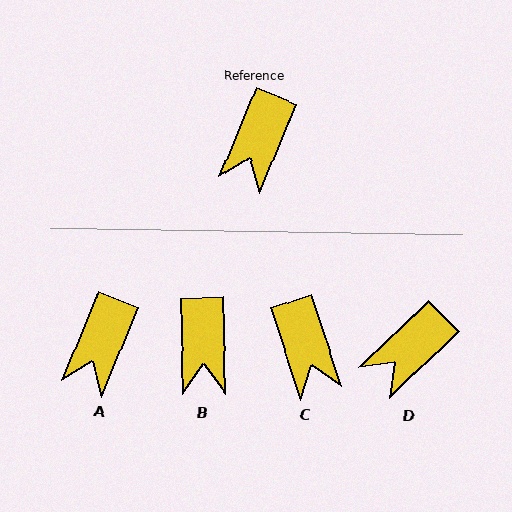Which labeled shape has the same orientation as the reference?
A.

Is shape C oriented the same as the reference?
No, it is off by about 41 degrees.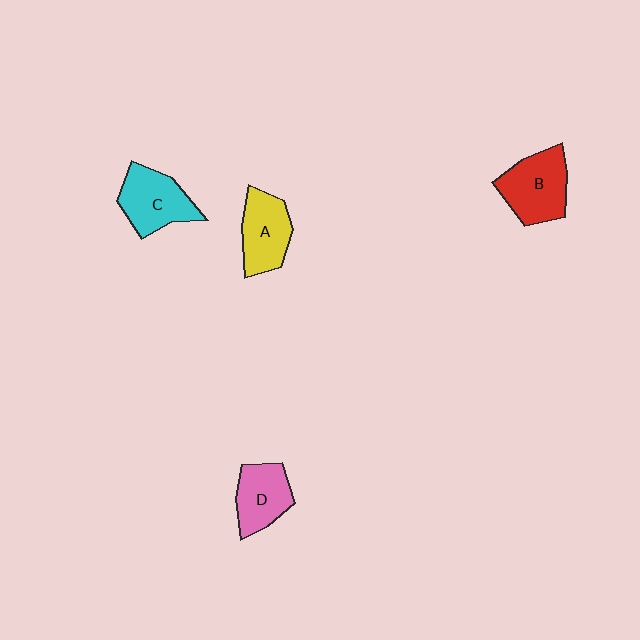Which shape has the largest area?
Shape B (red).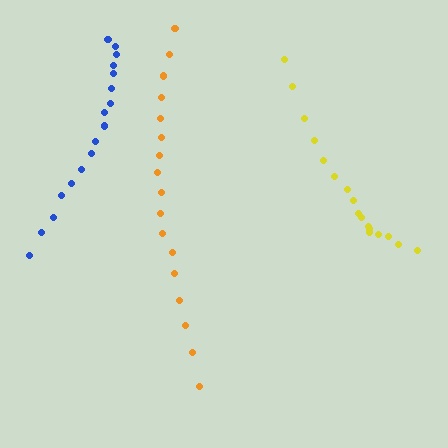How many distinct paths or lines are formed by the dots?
There are 3 distinct paths.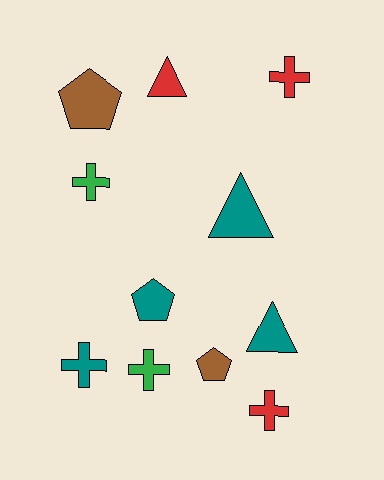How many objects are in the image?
There are 11 objects.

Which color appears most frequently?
Teal, with 4 objects.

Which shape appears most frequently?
Cross, with 5 objects.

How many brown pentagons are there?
There are 2 brown pentagons.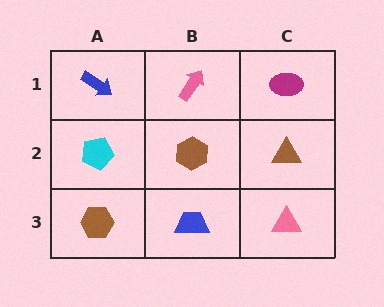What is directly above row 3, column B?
A brown hexagon.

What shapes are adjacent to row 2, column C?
A magenta ellipse (row 1, column C), a pink triangle (row 3, column C), a brown hexagon (row 2, column B).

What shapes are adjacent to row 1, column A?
A cyan pentagon (row 2, column A), a pink arrow (row 1, column B).